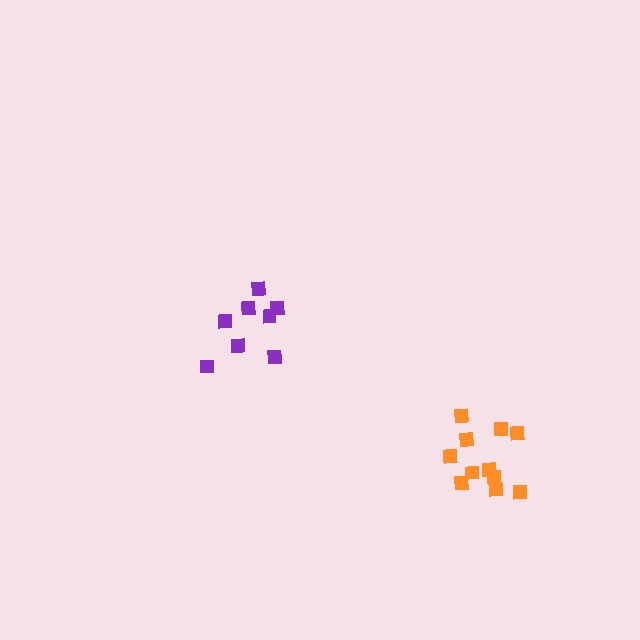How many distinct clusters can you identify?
There are 2 distinct clusters.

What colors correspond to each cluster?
The clusters are colored: purple, orange.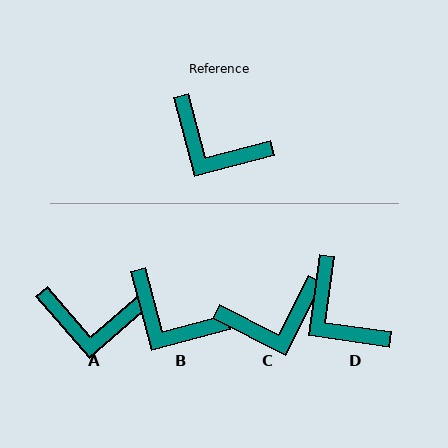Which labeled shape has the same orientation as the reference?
B.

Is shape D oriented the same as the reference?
No, it is off by about 23 degrees.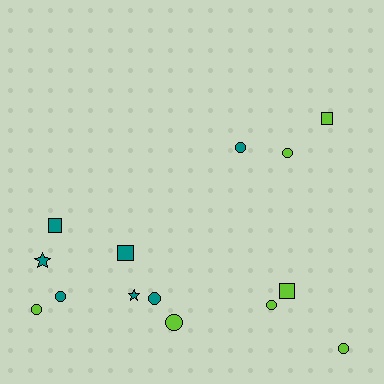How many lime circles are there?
There are 5 lime circles.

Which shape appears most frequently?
Circle, with 8 objects.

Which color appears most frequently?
Teal, with 7 objects.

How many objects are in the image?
There are 14 objects.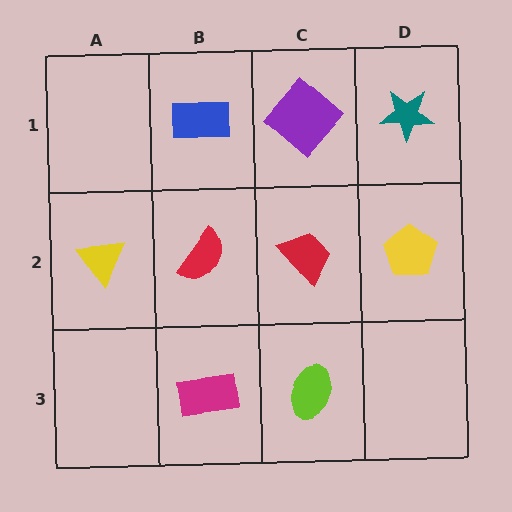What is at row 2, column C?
A red trapezoid.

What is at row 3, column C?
A lime ellipse.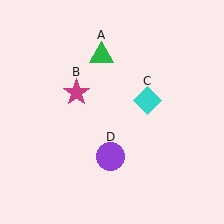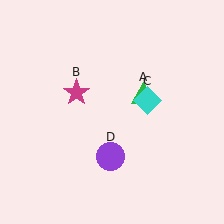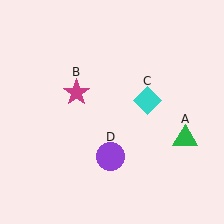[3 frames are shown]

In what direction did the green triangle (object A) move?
The green triangle (object A) moved down and to the right.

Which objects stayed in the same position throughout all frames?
Magenta star (object B) and cyan diamond (object C) and purple circle (object D) remained stationary.